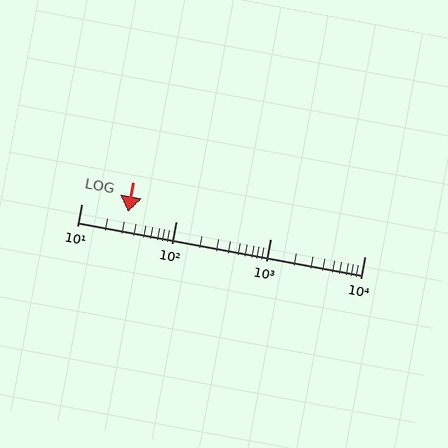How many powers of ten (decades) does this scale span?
The scale spans 3 decades, from 10 to 10000.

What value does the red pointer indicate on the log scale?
The pointer indicates approximately 31.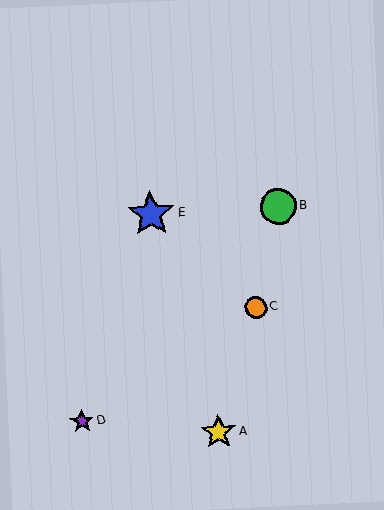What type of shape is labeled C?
Shape C is an orange circle.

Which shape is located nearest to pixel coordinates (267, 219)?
The green circle (labeled B) at (278, 206) is nearest to that location.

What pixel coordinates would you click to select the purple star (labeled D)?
Click at (82, 421) to select the purple star D.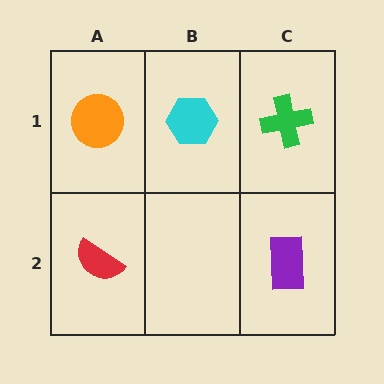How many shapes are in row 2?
2 shapes.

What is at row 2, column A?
A red semicircle.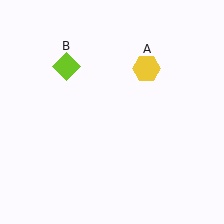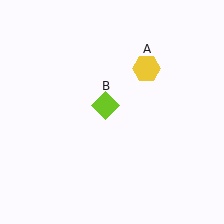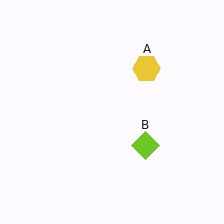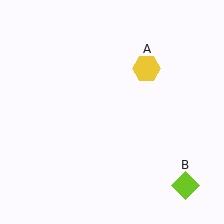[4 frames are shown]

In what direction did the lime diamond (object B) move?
The lime diamond (object B) moved down and to the right.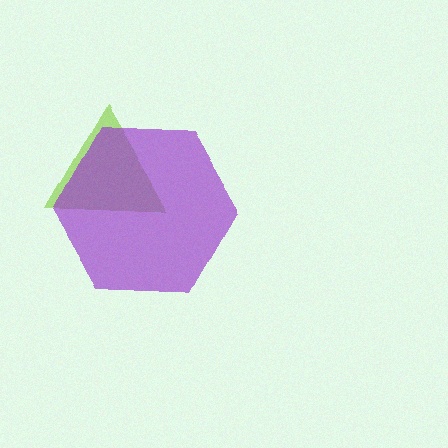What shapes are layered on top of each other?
The layered shapes are: a lime triangle, a purple hexagon.